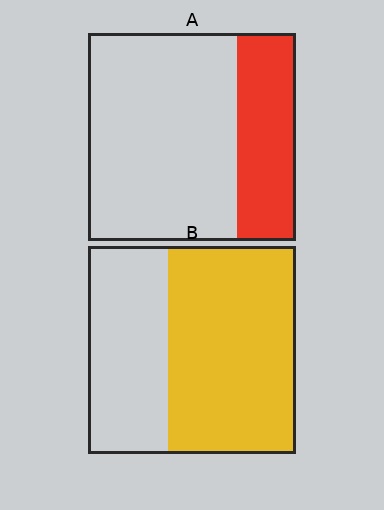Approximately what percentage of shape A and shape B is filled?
A is approximately 30% and B is approximately 60%.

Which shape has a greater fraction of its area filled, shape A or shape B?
Shape B.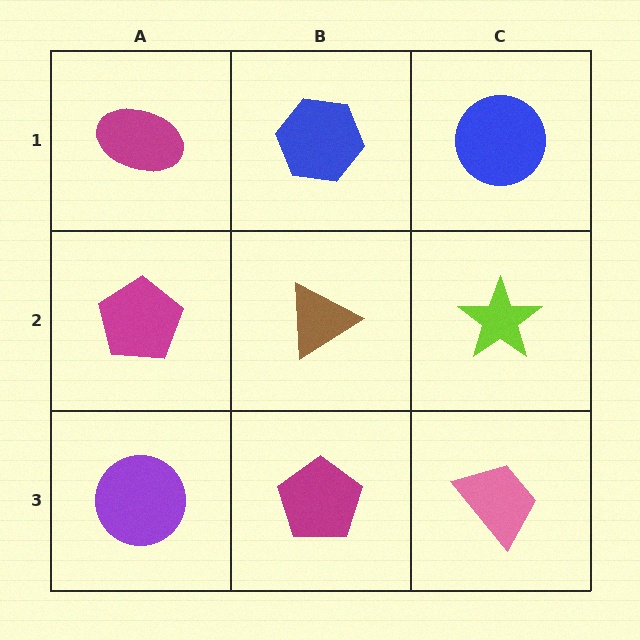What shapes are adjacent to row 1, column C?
A lime star (row 2, column C), a blue hexagon (row 1, column B).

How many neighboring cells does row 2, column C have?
3.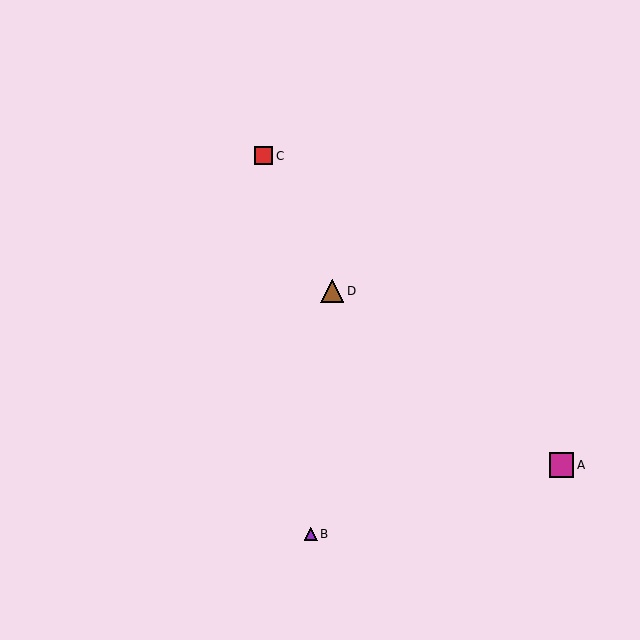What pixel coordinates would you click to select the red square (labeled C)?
Click at (263, 156) to select the red square C.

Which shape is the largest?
The magenta square (labeled A) is the largest.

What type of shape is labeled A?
Shape A is a magenta square.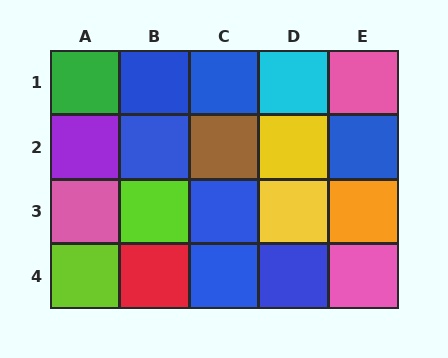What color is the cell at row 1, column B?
Blue.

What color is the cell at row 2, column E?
Blue.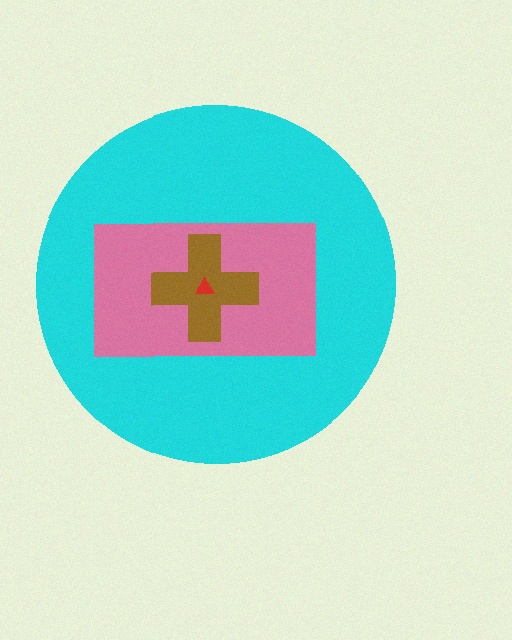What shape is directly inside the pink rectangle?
The brown cross.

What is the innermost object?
The red triangle.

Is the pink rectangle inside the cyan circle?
Yes.